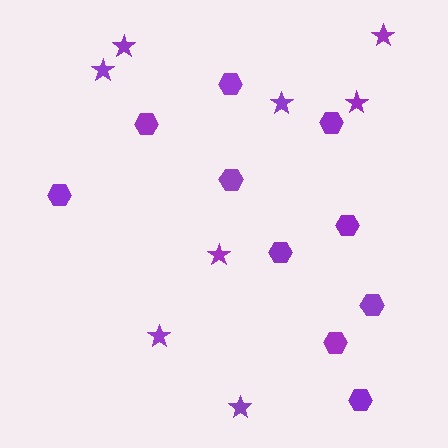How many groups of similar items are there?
There are 2 groups: one group of hexagons (10) and one group of stars (8).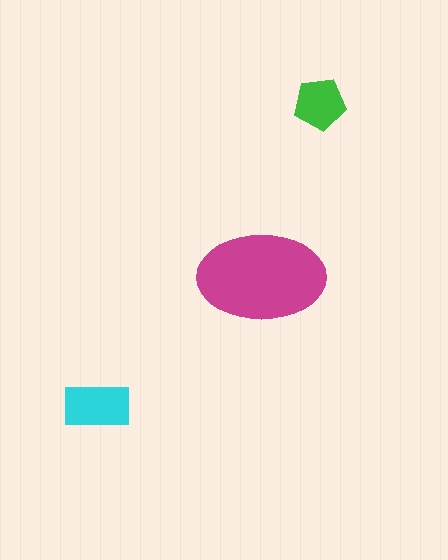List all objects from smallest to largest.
The green pentagon, the cyan rectangle, the magenta ellipse.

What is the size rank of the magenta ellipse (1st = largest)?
1st.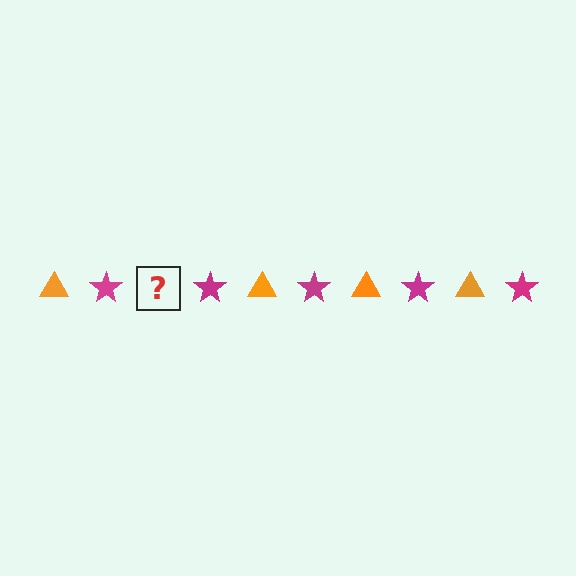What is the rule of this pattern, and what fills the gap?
The rule is that the pattern alternates between orange triangle and magenta star. The gap should be filled with an orange triangle.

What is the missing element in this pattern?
The missing element is an orange triangle.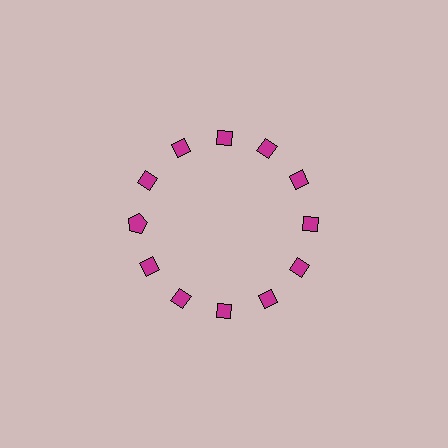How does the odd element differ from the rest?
It has a different shape: pentagon instead of diamond.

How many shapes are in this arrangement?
There are 12 shapes arranged in a ring pattern.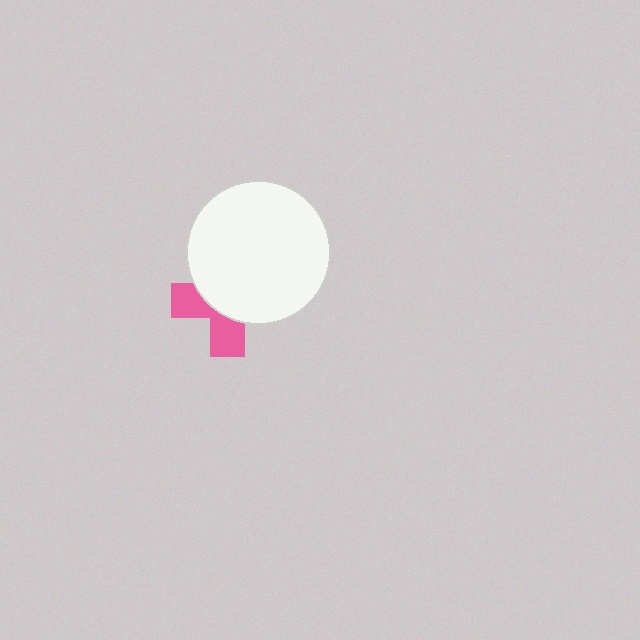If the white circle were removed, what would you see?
You would see the complete pink cross.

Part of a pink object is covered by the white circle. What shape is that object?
It is a cross.